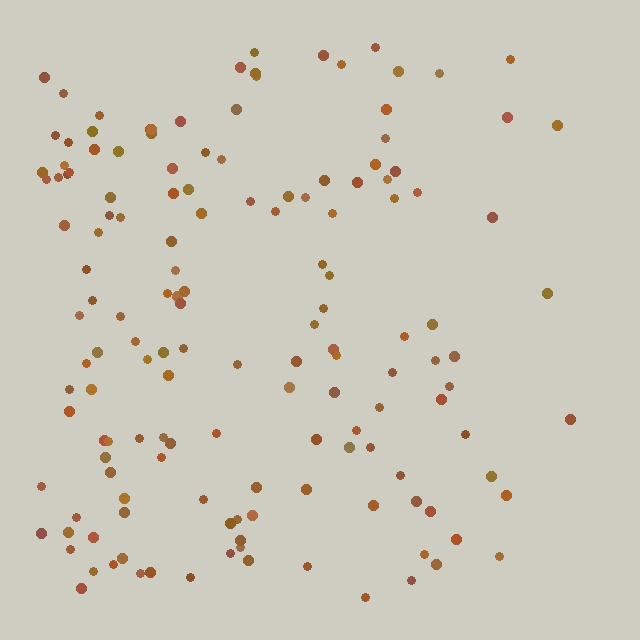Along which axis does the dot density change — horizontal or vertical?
Horizontal.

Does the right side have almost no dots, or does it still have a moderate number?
Still a moderate number, just noticeably fewer than the left.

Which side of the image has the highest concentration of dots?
The left.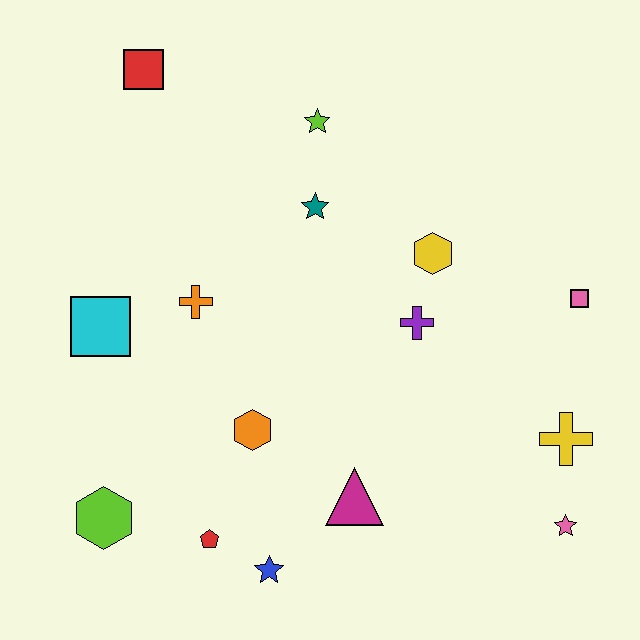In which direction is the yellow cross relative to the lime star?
The yellow cross is below the lime star.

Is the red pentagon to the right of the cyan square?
Yes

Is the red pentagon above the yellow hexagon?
No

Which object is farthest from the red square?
The pink star is farthest from the red square.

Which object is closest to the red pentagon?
The blue star is closest to the red pentagon.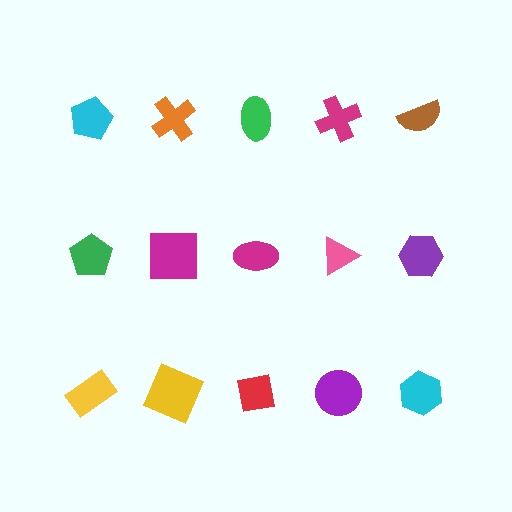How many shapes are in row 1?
5 shapes.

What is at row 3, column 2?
A yellow square.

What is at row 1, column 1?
A cyan pentagon.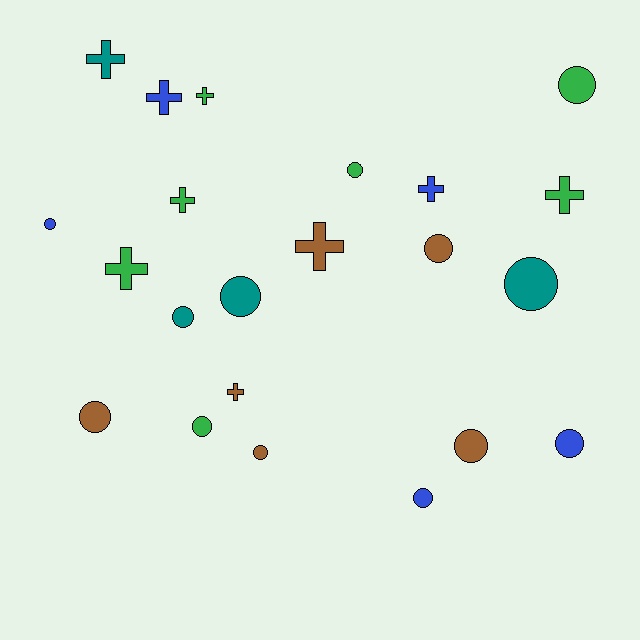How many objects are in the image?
There are 22 objects.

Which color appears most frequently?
Green, with 7 objects.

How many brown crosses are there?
There are 2 brown crosses.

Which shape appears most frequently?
Circle, with 13 objects.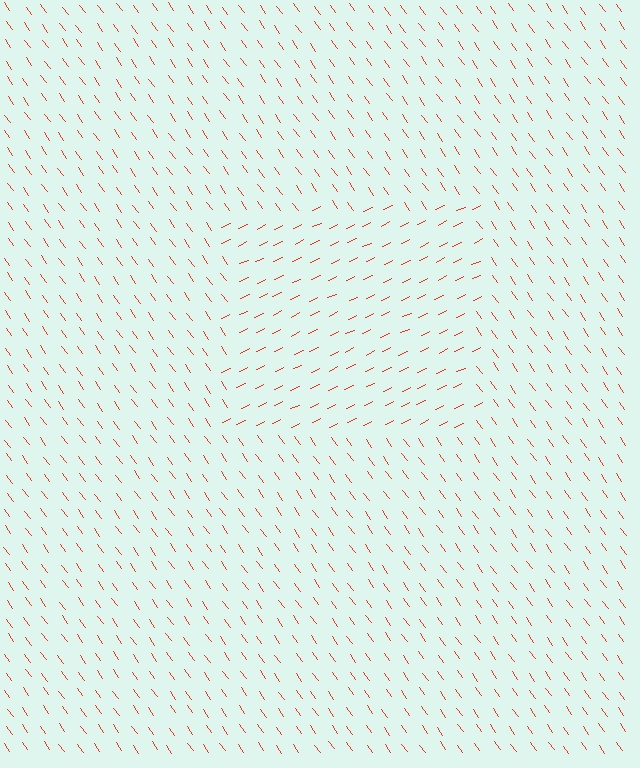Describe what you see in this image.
The image is filled with small red line segments. A rectangle region in the image has lines oriented differently from the surrounding lines, creating a visible texture boundary.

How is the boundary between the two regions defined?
The boundary is defined purely by a change in line orientation (approximately 81 degrees difference). All lines are the same color and thickness.